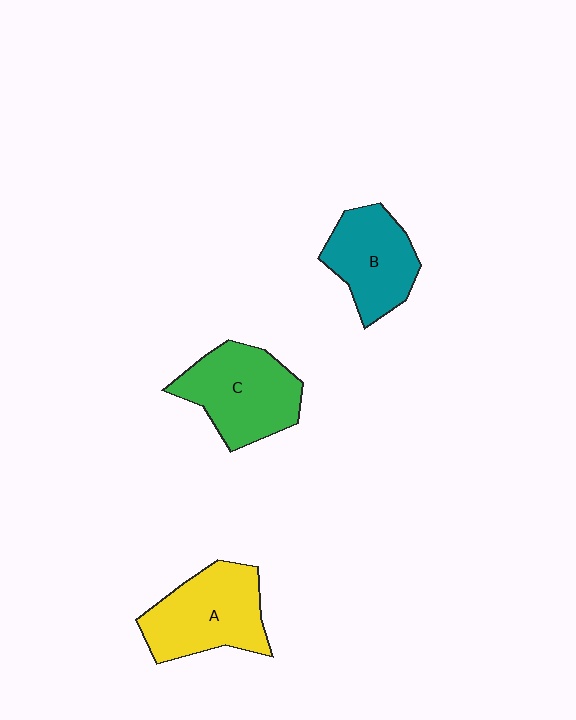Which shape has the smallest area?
Shape B (teal).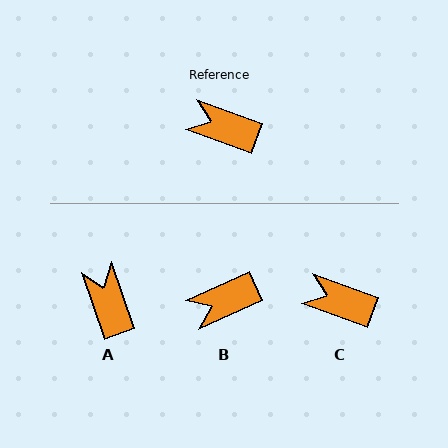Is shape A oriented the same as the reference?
No, it is off by about 51 degrees.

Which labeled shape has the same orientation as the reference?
C.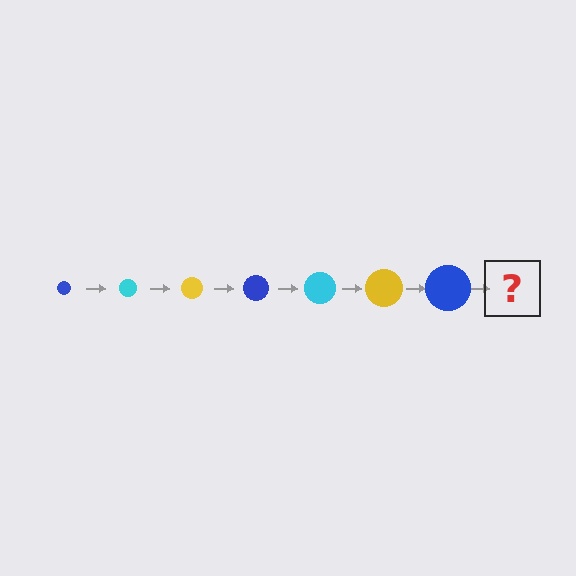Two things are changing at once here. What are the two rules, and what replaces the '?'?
The two rules are that the circle grows larger each step and the color cycles through blue, cyan, and yellow. The '?' should be a cyan circle, larger than the previous one.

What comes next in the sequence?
The next element should be a cyan circle, larger than the previous one.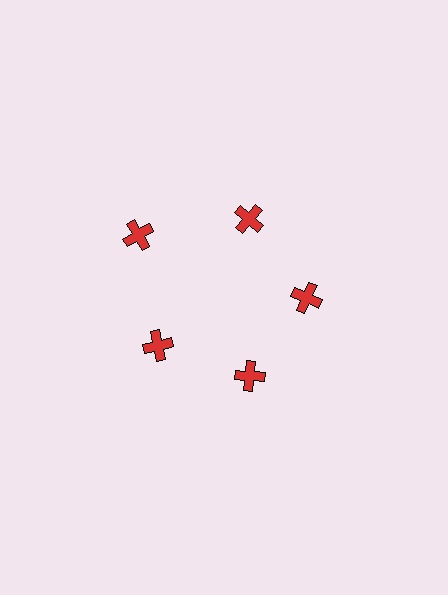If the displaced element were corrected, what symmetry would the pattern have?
It would have 5-fold rotational symmetry — the pattern would map onto itself every 72 degrees.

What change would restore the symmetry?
The symmetry would be restored by moving it inward, back onto the ring so that all 5 crosses sit at equal angles and equal distance from the center.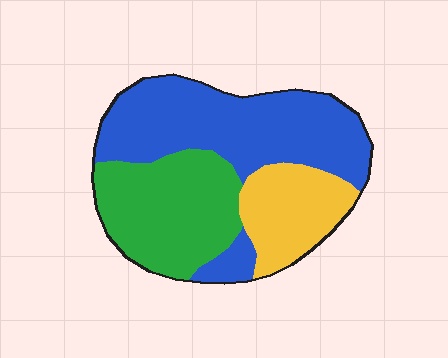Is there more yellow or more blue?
Blue.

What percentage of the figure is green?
Green covers 32% of the figure.